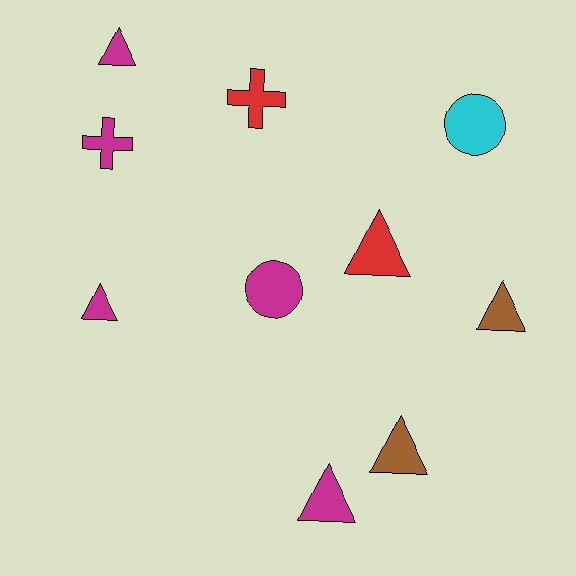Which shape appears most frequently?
Triangle, with 6 objects.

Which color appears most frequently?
Magenta, with 5 objects.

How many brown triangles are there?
There are 2 brown triangles.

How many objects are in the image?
There are 10 objects.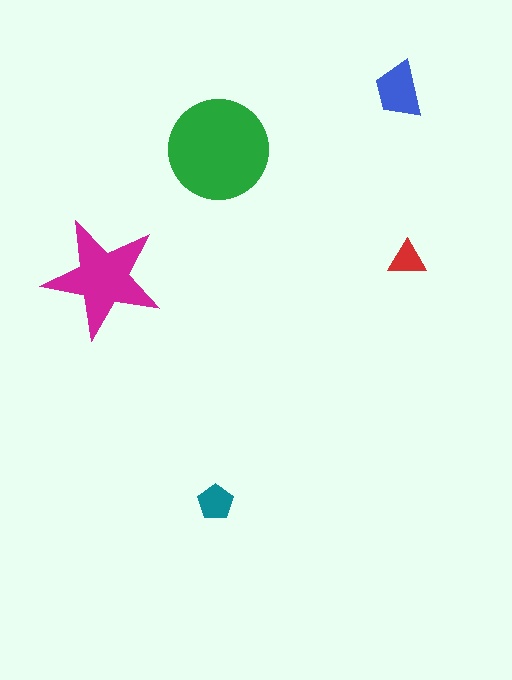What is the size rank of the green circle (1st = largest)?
1st.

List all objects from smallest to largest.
The red triangle, the teal pentagon, the blue trapezoid, the magenta star, the green circle.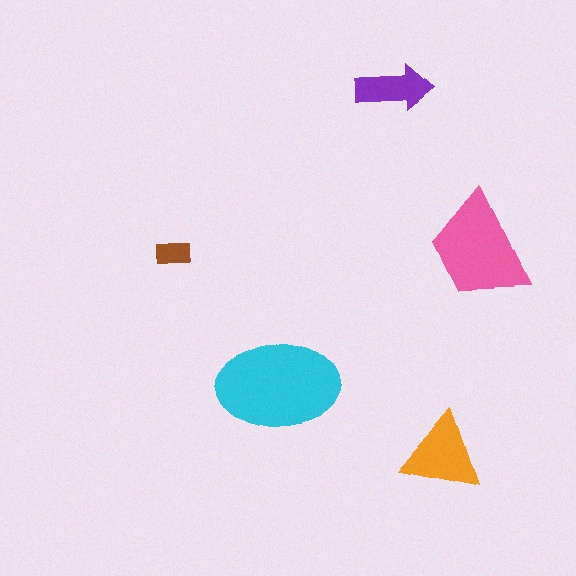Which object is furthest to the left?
The brown rectangle is leftmost.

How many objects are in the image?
There are 5 objects in the image.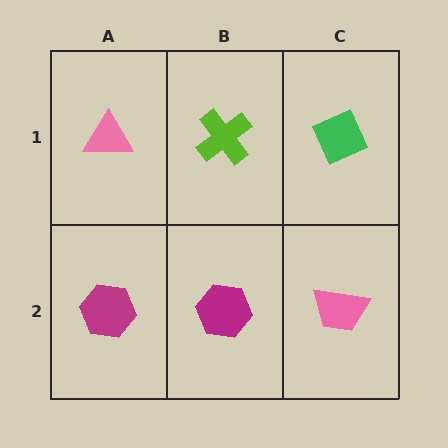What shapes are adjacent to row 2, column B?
A lime cross (row 1, column B), a magenta hexagon (row 2, column A), a pink trapezoid (row 2, column C).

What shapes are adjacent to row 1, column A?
A magenta hexagon (row 2, column A), a lime cross (row 1, column B).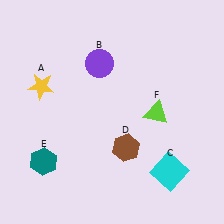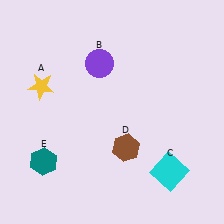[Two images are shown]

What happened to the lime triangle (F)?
The lime triangle (F) was removed in Image 2. It was in the bottom-right area of Image 1.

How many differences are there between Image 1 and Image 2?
There is 1 difference between the two images.